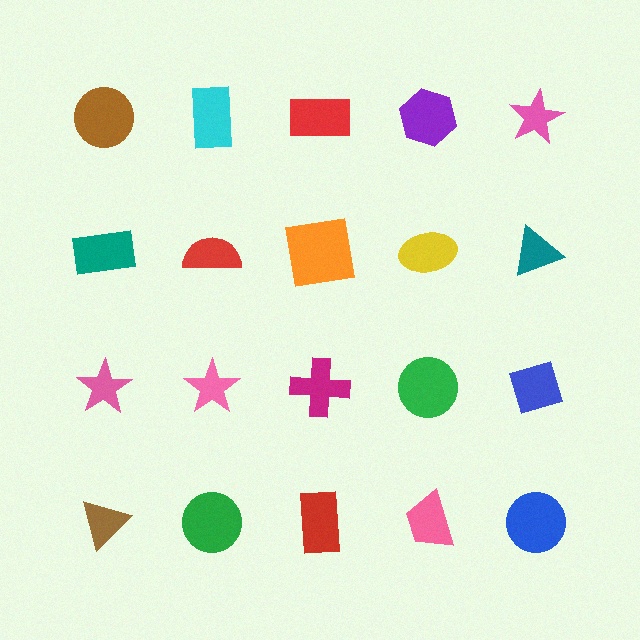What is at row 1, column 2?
A cyan rectangle.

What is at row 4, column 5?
A blue circle.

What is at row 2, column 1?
A teal rectangle.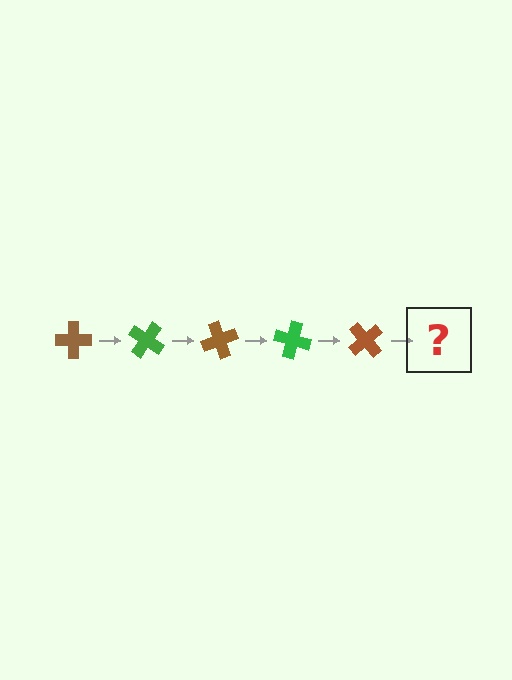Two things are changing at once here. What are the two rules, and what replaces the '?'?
The two rules are that it rotates 35 degrees each step and the color cycles through brown and green. The '?' should be a green cross, rotated 175 degrees from the start.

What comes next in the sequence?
The next element should be a green cross, rotated 175 degrees from the start.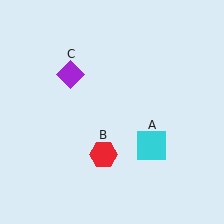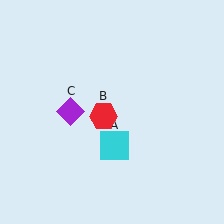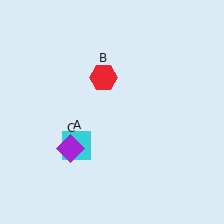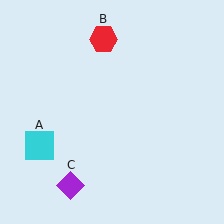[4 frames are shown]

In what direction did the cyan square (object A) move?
The cyan square (object A) moved left.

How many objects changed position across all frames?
3 objects changed position: cyan square (object A), red hexagon (object B), purple diamond (object C).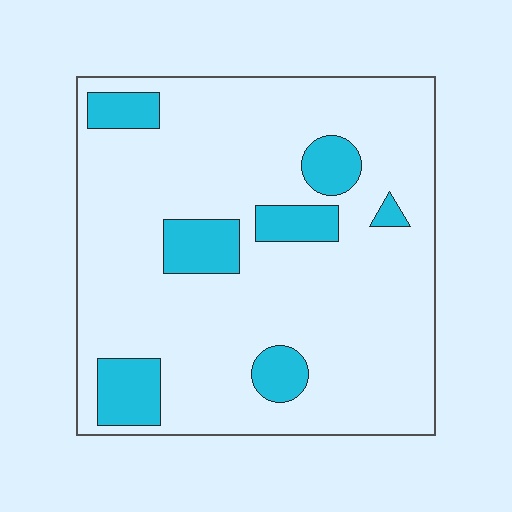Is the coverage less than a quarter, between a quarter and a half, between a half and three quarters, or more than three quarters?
Less than a quarter.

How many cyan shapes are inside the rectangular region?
7.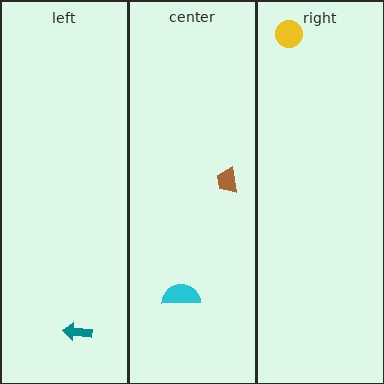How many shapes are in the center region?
2.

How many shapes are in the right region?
1.